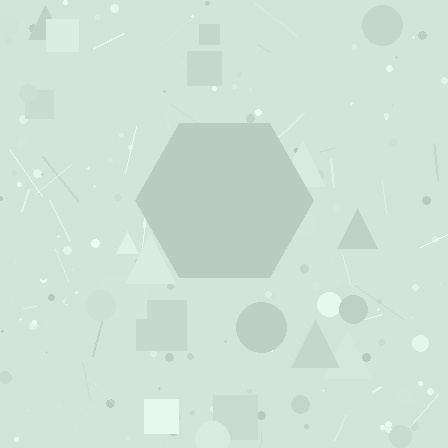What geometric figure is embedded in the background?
A hexagon is embedded in the background.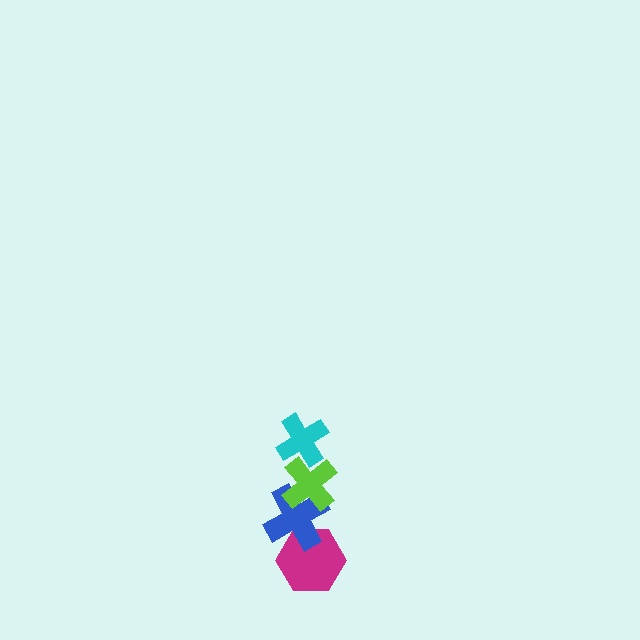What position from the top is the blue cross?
The blue cross is 3rd from the top.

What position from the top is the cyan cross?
The cyan cross is 1st from the top.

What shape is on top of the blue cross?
The lime cross is on top of the blue cross.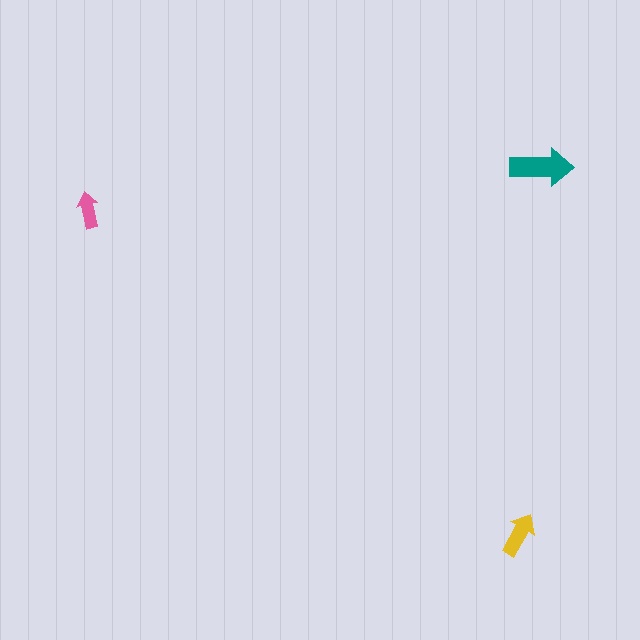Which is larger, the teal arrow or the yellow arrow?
The teal one.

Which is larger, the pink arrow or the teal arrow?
The teal one.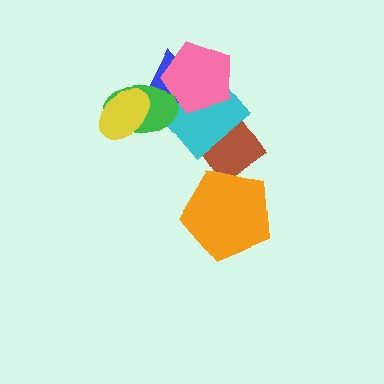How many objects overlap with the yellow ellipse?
2 objects overlap with the yellow ellipse.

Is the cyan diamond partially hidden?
Yes, it is partially covered by another shape.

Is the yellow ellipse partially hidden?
No, no other shape covers it.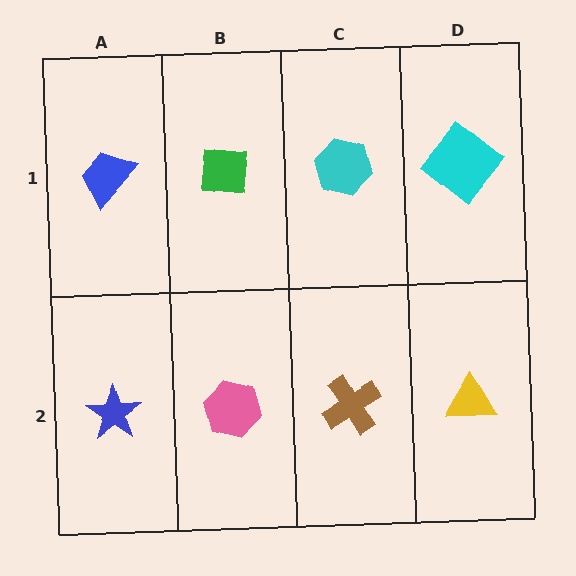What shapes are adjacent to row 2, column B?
A green square (row 1, column B), a blue star (row 2, column A), a brown cross (row 2, column C).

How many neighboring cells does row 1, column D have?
2.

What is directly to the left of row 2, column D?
A brown cross.